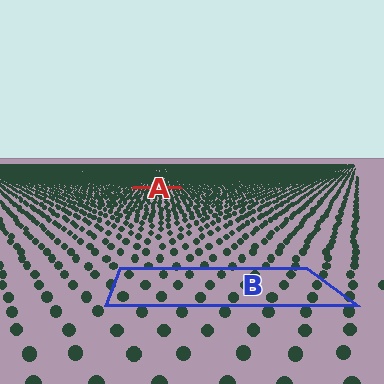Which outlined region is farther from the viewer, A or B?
Region A is farther from the viewer — the texture elements inside it appear smaller and more densely packed.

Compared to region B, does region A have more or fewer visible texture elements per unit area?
Region A has more texture elements per unit area — they are packed more densely because it is farther away.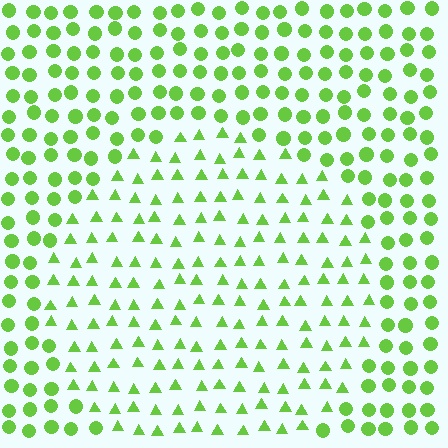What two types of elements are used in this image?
The image uses triangles inside the circle region and circles outside it.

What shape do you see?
I see a circle.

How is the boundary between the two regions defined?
The boundary is defined by a change in element shape: triangles inside vs. circles outside. All elements share the same color and spacing.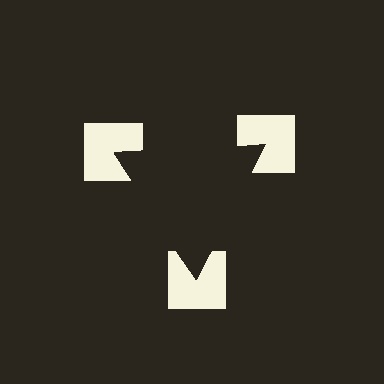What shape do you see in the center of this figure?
An illusory triangle — its edges are inferred from the aligned wedge cuts in the notched squares, not physically drawn.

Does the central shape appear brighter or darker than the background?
It typically appears slightly darker than the background, even though no actual brightness change is drawn.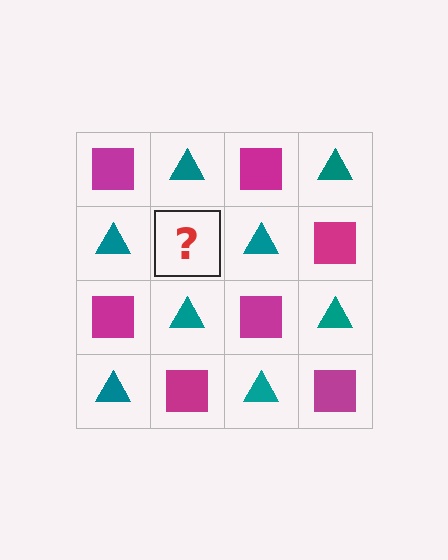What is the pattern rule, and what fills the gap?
The rule is that it alternates magenta square and teal triangle in a checkerboard pattern. The gap should be filled with a magenta square.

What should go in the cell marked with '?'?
The missing cell should contain a magenta square.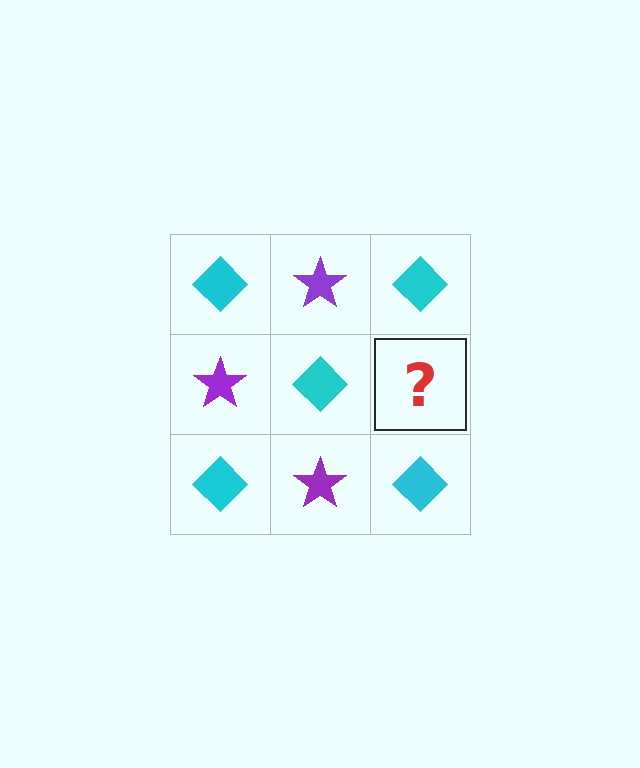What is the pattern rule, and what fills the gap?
The rule is that it alternates cyan diamond and purple star in a checkerboard pattern. The gap should be filled with a purple star.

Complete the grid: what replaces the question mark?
The question mark should be replaced with a purple star.